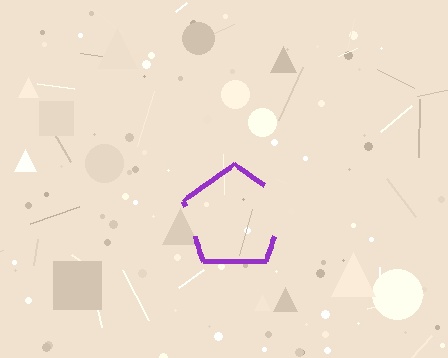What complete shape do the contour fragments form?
The contour fragments form a pentagon.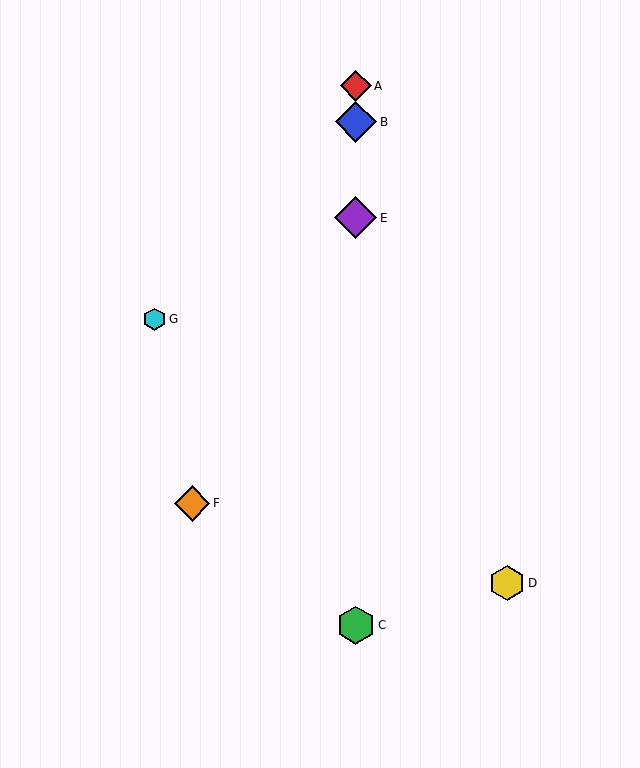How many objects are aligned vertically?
4 objects (A, B, C, E) are aligned vertically.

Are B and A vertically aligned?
Yes, both are at x≈356.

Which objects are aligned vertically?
Objects A, B, C, E are aligned vertically.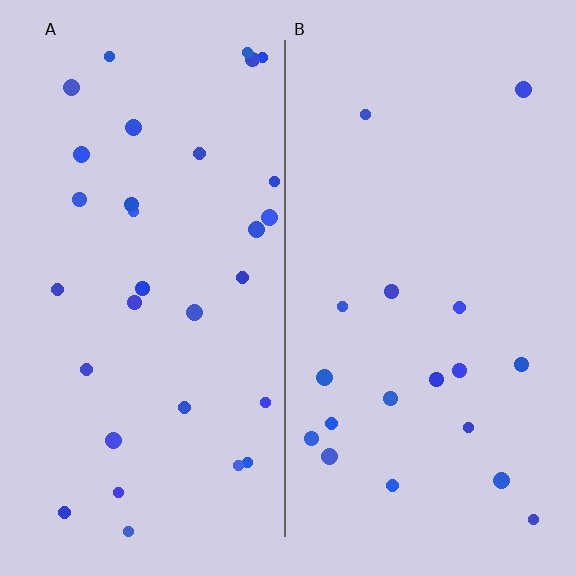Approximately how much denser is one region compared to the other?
Approximately 1.7× — region A over region B.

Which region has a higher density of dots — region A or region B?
A (the left).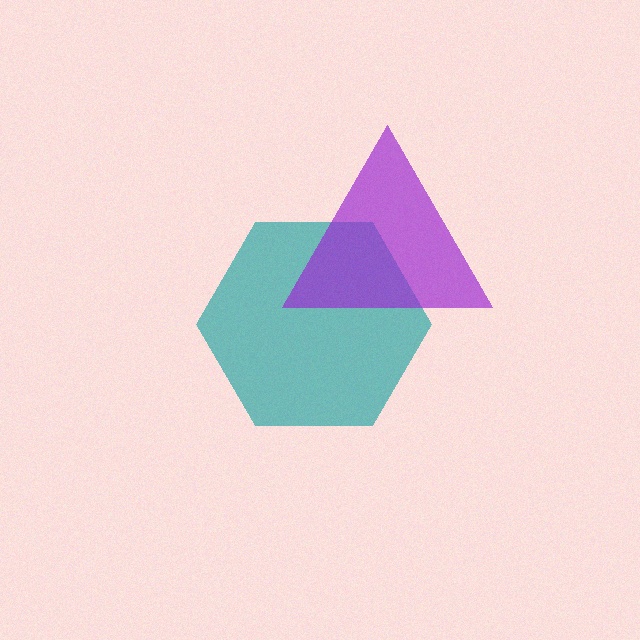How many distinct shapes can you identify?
There are 2 distinct shapes: a teal hexagon, a purple triangle.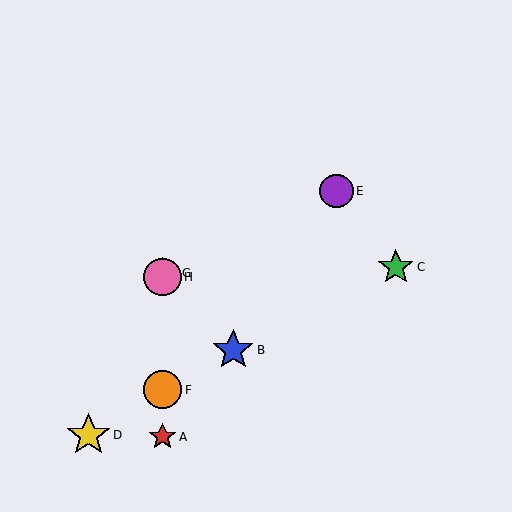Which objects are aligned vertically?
Objects A, F, G, H are aligned vertically.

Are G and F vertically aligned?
Yes, both are at x≈162.